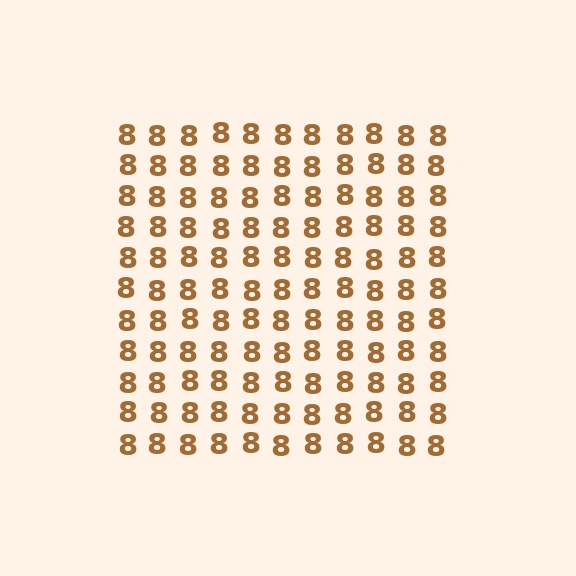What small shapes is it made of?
It is made of small digit 8's.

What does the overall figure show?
The overall figure shows a square.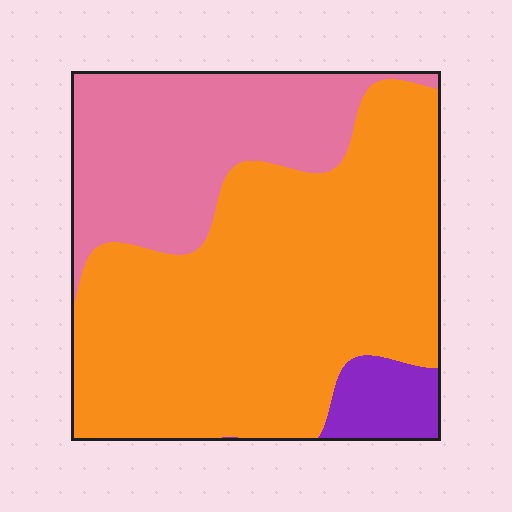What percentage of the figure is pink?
Pink takes up about one third (1/3) of the figure.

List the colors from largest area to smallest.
From largest to smallest: orange, pink, purple.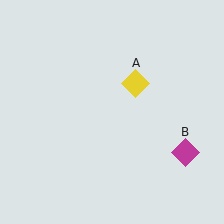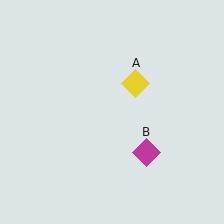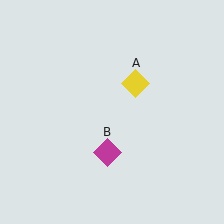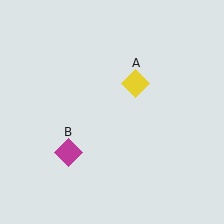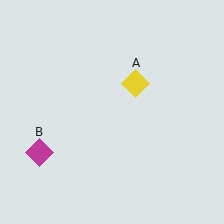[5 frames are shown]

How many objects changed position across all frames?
1 object changed position: magenta diamond (object B).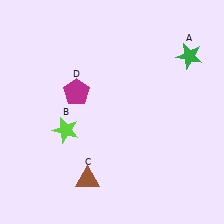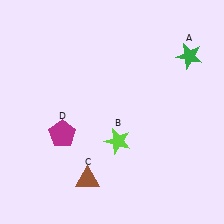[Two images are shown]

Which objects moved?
The objects that moved are: the lime star (B), the magenta pentagon (D).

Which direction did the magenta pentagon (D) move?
The magenta pentagon (D) moved down.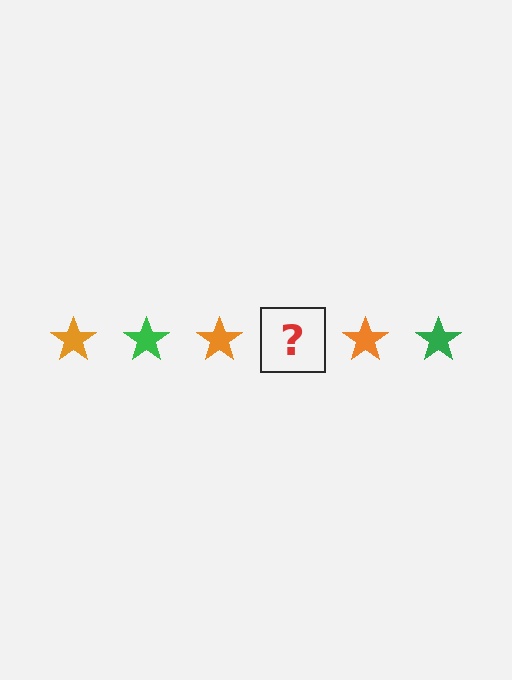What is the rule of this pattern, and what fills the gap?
The rule is that the pattern cycles through orange, green stars. The gap should be filled with a green star.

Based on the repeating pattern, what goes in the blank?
The blank should be a green star.